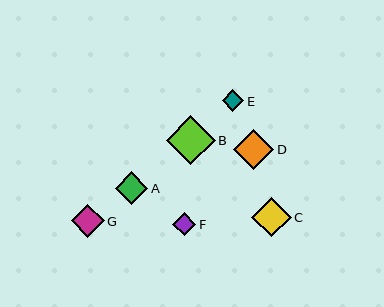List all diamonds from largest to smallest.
From largest to smallest: B, D, C, G, A, F, E.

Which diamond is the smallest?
Diamond E is the smallest with a size of approximately 22 pixels.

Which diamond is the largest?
Diamond B is the largest with a size of approximately 49 pixels.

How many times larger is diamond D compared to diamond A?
Diamond D is approximately 1.2 times the size of diamond A.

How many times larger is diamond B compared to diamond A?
Diamond B is approximately 1.5 times the size of diamond A.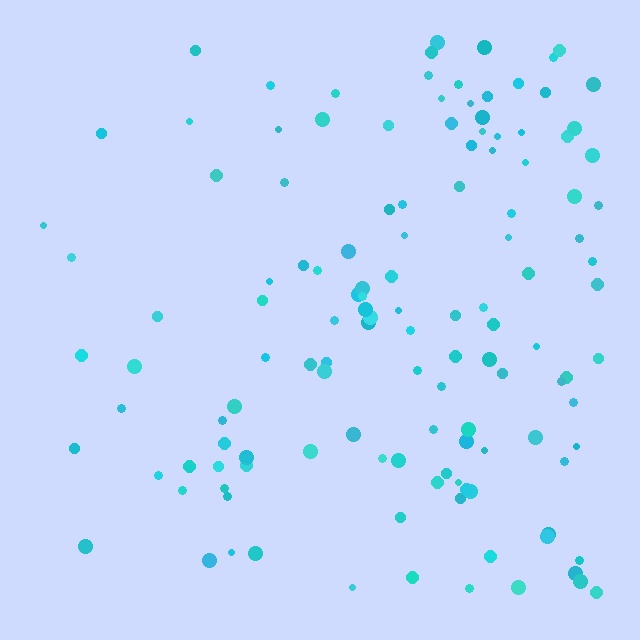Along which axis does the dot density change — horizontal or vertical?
Horizontal.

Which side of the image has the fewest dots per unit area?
The left.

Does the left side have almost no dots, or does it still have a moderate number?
Still a moderate number, just noticeably fewer than the right.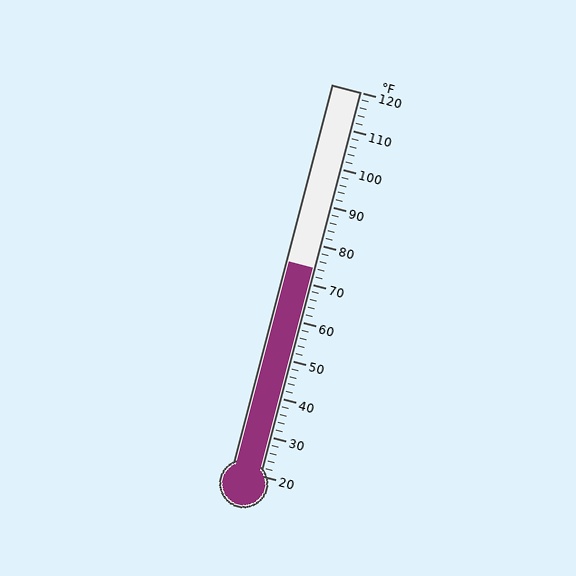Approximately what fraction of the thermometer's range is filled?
The thermometer is filled to approximately 55% of its range.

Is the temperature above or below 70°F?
The temperature is above 70°F.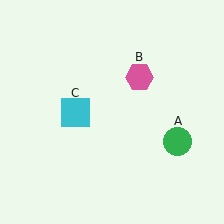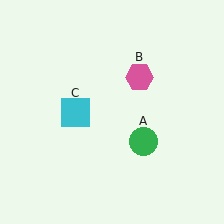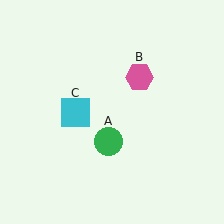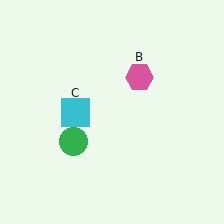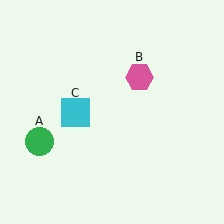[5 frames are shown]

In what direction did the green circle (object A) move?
The green circle (object A) moved left.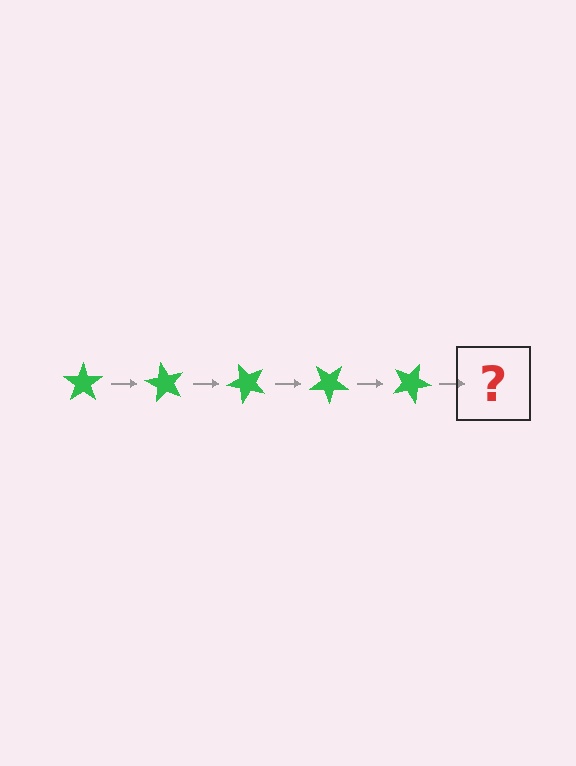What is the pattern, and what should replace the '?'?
The pattern is that the star rotates 60 degrees each step. The '?' should be a green star rotated 300 degrees.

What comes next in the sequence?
The next element should be a green star rotated 300 degrees.